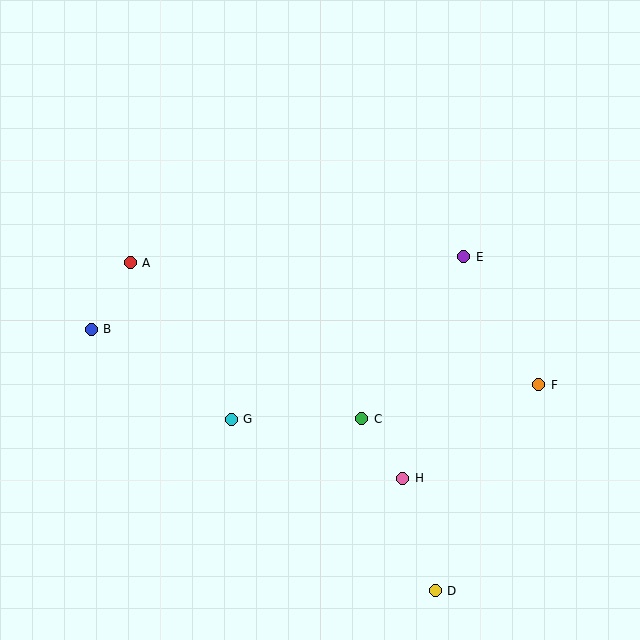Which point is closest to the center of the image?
Point C at (362, 419) is closest to the center.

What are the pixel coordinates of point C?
Point C is at (362, 419).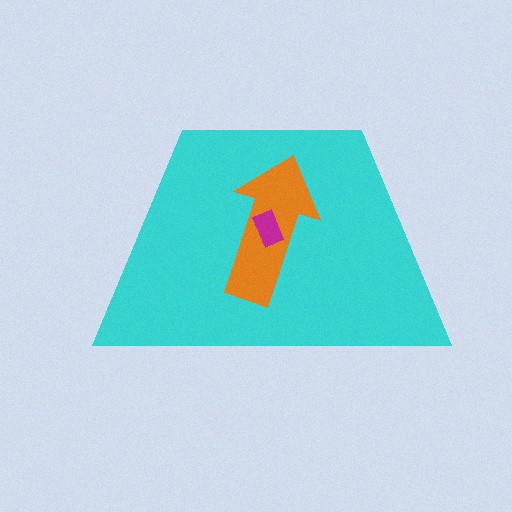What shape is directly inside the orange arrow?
The magenta rectangle.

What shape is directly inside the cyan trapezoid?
The orange arrow.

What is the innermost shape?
The magenta rectangle.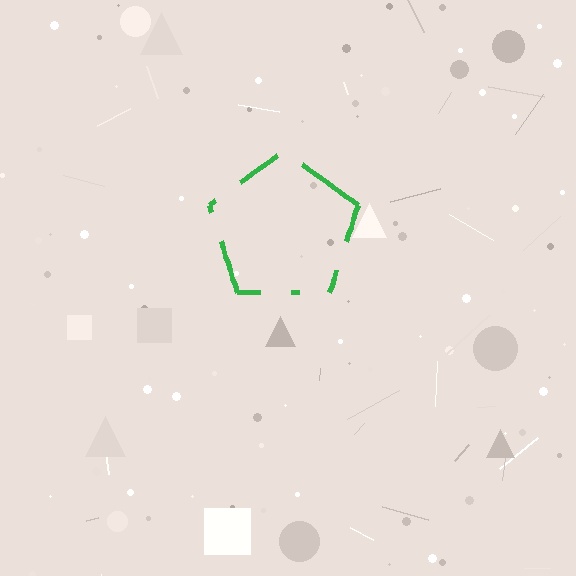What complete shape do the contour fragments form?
The contour fragments form a pentagon.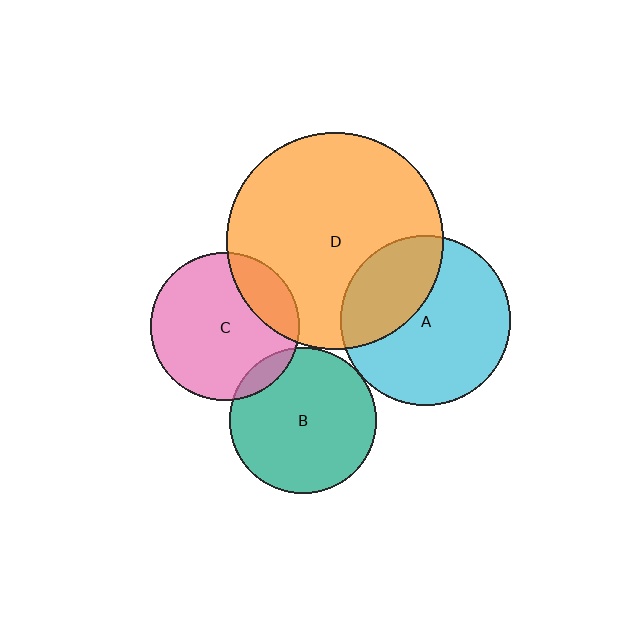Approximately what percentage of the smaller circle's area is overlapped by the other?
Approximately 10%.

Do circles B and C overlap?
Yes.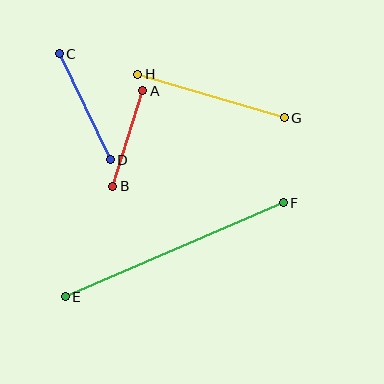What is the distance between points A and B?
The distance is approximately 100 pixels.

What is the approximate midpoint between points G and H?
The midpoint is at approximately (211, 96) pixels.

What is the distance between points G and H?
The distance is approximately 153 pixels.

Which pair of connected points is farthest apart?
Points E and F are farthest apart.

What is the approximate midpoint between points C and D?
The midpoint is at approximately (85, 107) pixels.